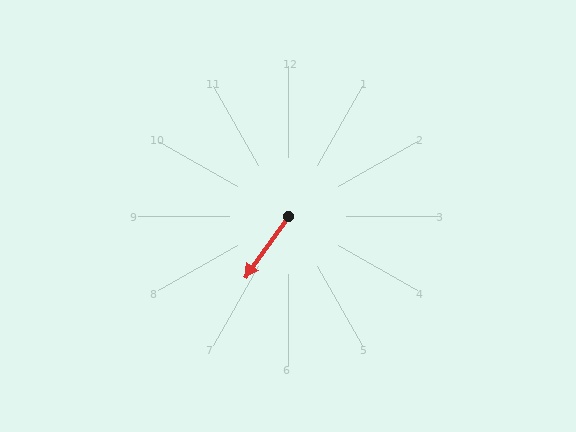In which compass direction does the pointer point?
Southwest.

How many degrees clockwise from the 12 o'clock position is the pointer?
Approximately 215 degrees.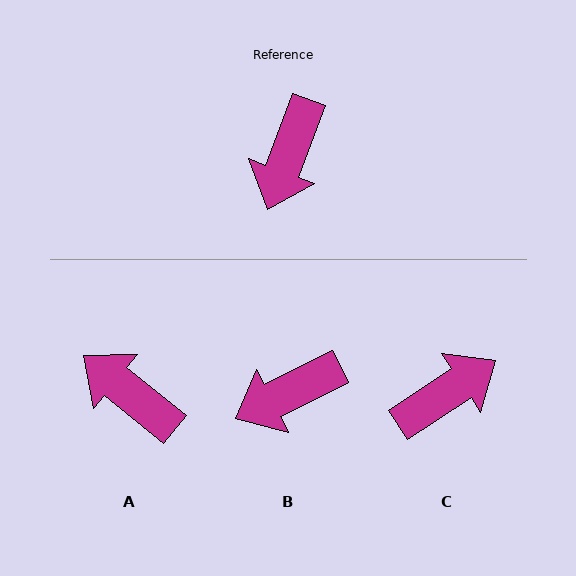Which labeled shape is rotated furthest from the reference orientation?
C, about 144 degrees away.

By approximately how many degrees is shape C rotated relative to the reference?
Approximately 144 degrees counter-clockwise.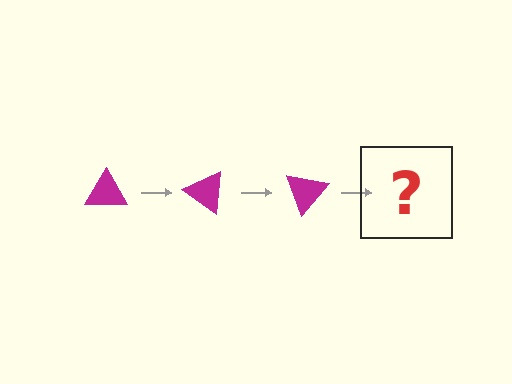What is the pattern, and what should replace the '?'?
The pattern is that the triangle rotates 35 degrees each step. The '?' should be a magenta triangle rotated 105 degrees.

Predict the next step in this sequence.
The next step is a magenta triangle rotated 105 degrees.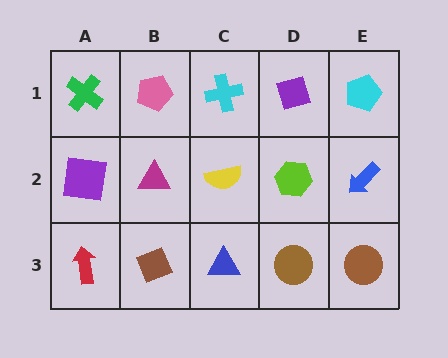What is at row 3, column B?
A brown diamond.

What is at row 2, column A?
A purple square.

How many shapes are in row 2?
5 shapes.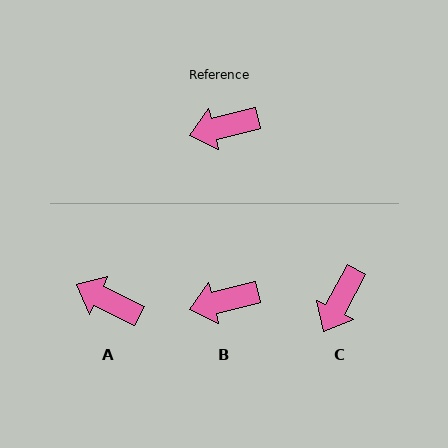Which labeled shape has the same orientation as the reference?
B.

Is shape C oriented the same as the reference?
No, it is off by about 48 degrees.